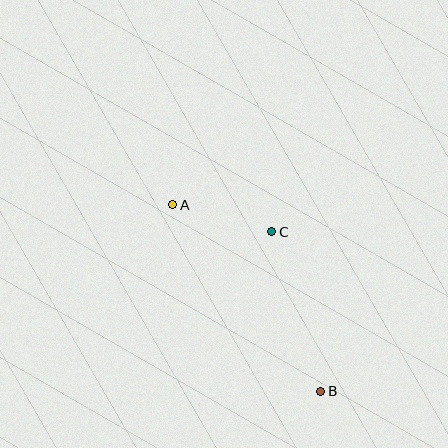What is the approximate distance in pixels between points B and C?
The distance between B and C is approximately 167 pixels.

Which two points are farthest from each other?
Points A and B are farthest from each other.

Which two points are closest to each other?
Points A and C are closest to each other.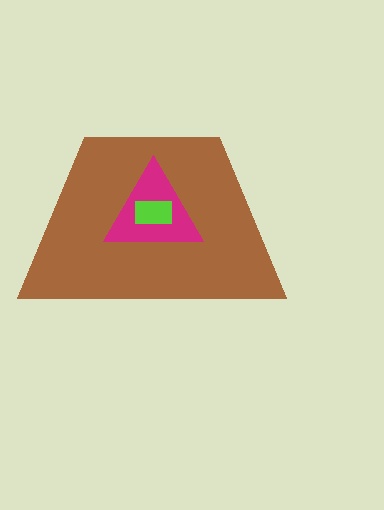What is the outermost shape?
The brown trapezoid.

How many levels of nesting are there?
3.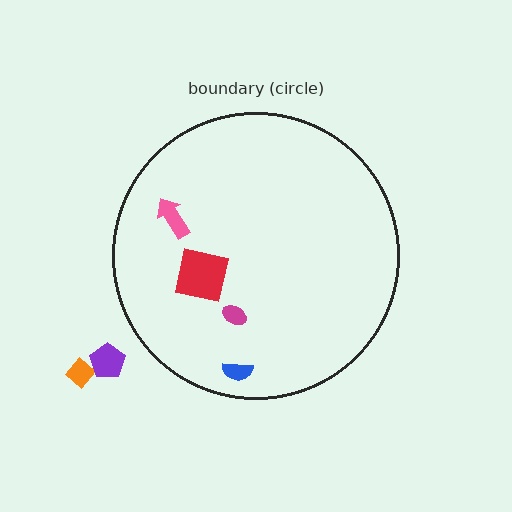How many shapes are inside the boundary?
4 inside, 2 outside.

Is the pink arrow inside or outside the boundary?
Inside.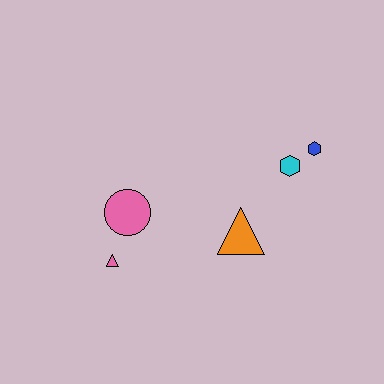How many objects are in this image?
There are 5 objects.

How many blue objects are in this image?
There is 1 blue object.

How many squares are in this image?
There are no squares.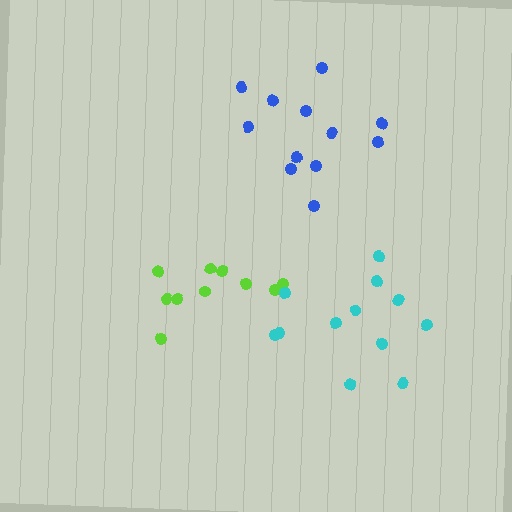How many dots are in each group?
Group 1: 10 dots, Group 2: 12 dots, Group 3: 12 dots (34 total).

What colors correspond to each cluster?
The clusters are colored: lime, blue, cyan.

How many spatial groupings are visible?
There are 3 spatial groupings.